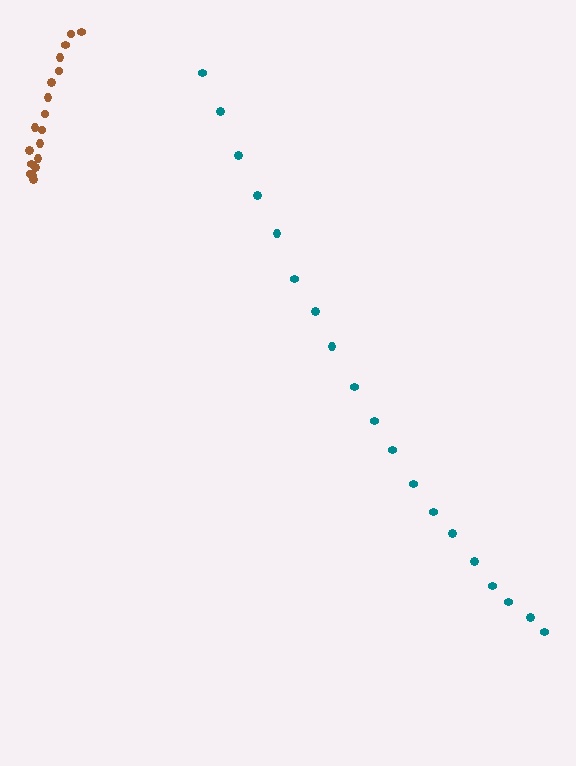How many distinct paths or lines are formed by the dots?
There are 2 distinct paths.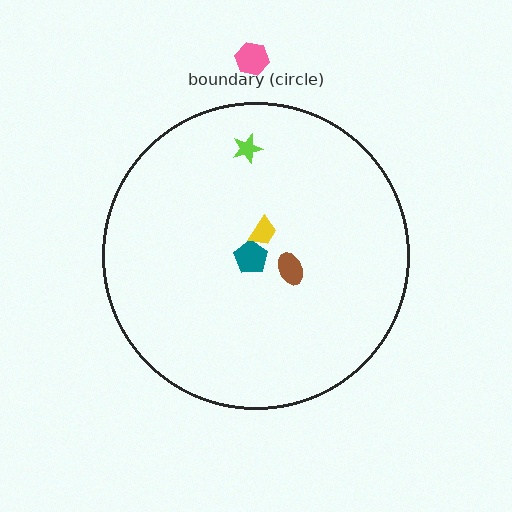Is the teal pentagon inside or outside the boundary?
Inside.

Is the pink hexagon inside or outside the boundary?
Outside.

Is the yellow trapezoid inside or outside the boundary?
Inside.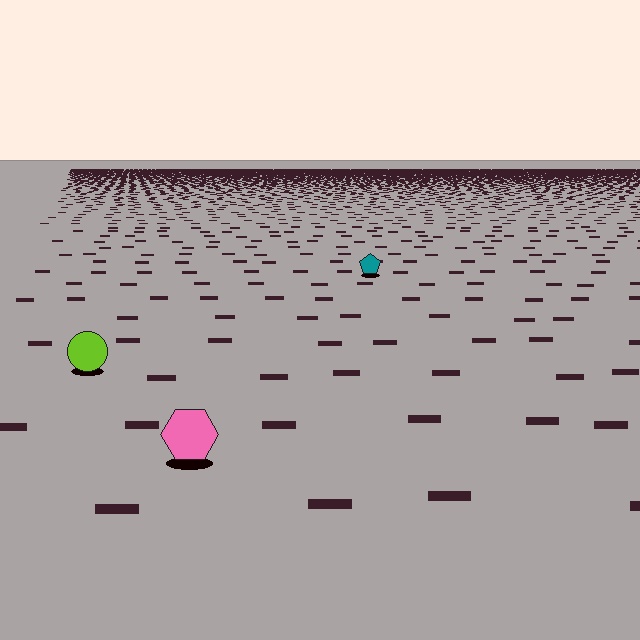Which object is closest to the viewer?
The pink hexagon is closest. The texture marks near it are larger and more spread out.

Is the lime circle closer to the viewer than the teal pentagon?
Yes. The lime circle is closer — you can tell from the texture gradient: the ground texture is coarser near it.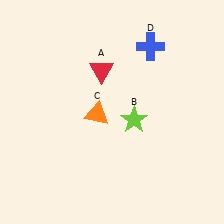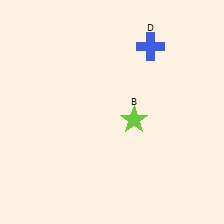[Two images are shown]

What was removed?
The orange triangle (C), the red triangle (A) were removed in Image 2.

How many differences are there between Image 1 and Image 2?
There are 2 differences between the two images.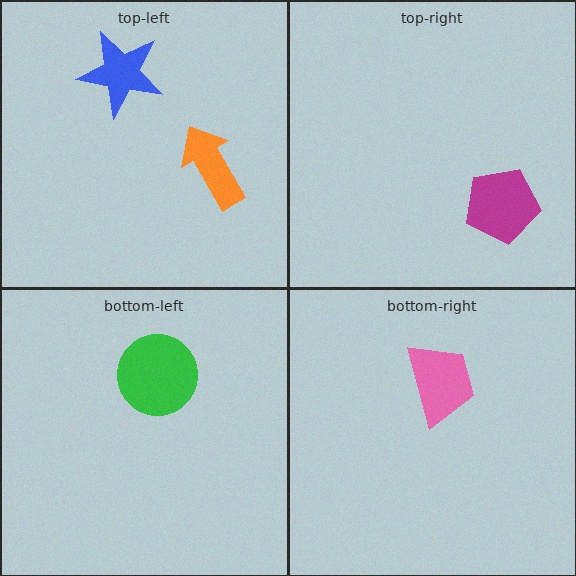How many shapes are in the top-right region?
1.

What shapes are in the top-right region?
The magenta pentagon.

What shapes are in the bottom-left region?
The green circle.